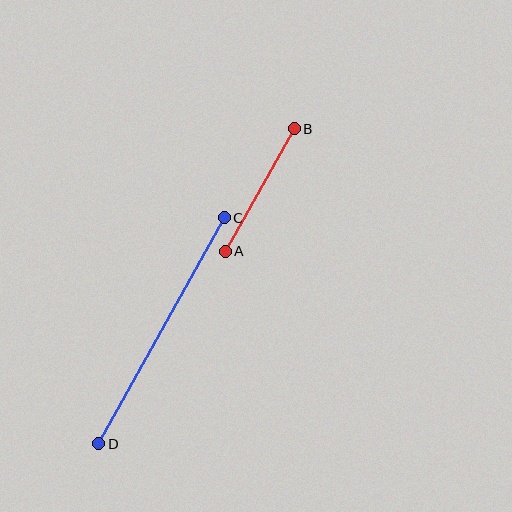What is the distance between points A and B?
The distance is approximately 141 pixels.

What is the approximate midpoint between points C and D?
The midpoint is at approximately (162, 331) pixels.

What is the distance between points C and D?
The distance is approximately 259 pixels.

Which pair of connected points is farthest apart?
Points C and D are farthest apart.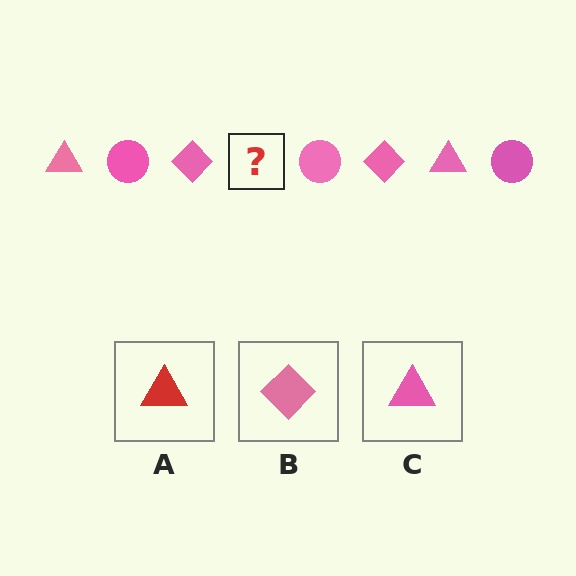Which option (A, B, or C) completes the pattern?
C.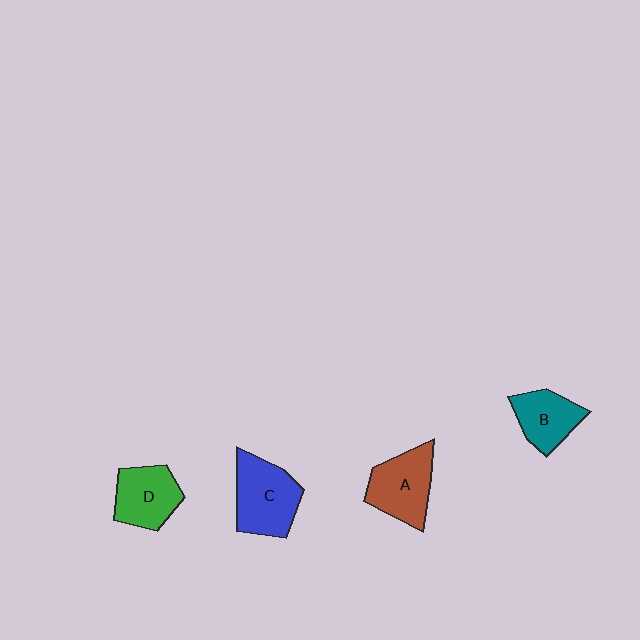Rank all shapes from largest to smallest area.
From largest to smallest: C (blue), A (brown), D (green), B (teal).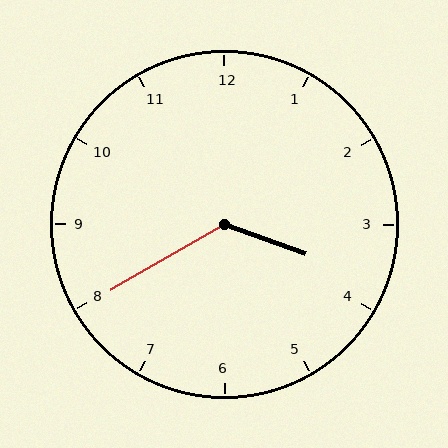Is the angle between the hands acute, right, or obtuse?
It is obtuse.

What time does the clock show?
3:40.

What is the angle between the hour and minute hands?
Approximately 130 degrees.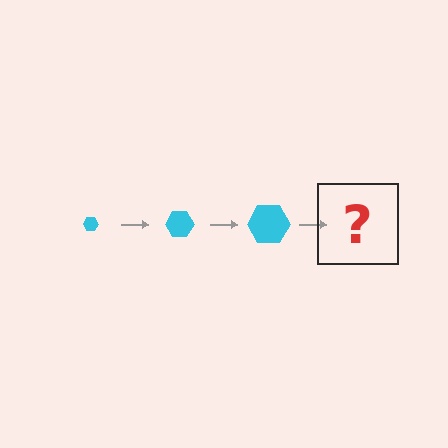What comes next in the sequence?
The next element should be a cyan hexagon, larger than the previous one.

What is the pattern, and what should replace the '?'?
The pattern is that the hexagon gets progressively larger each step. The '?' should be a cyan hexagon, larger than the previous one.